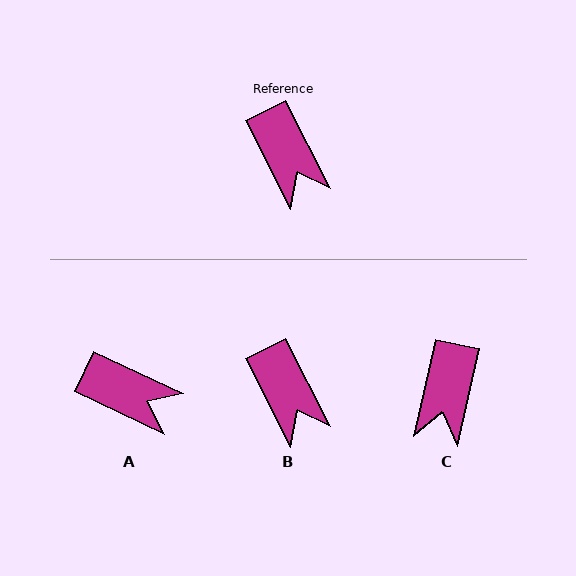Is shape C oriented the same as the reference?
No, it is off by about 40 degrees.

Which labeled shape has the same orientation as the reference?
B.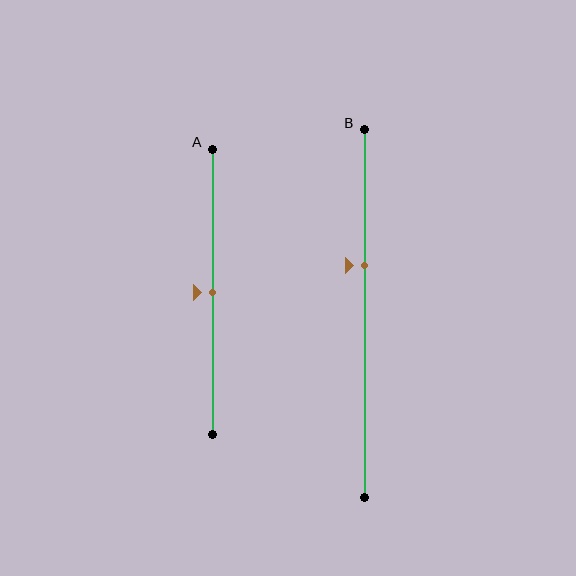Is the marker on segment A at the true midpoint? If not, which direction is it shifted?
Yes, the marker on segment A is at the true midpoint.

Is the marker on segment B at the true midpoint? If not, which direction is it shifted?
No, the marker on segment B is shifted upward by about 13% of the segment length.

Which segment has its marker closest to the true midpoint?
Segment A has its marker closest to the true midpoint.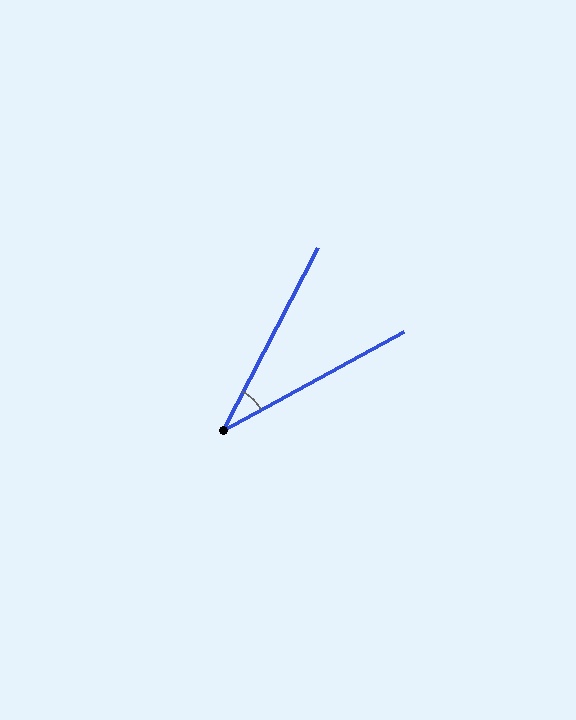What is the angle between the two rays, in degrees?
Approximately 34 degrees.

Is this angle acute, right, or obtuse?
It is acute.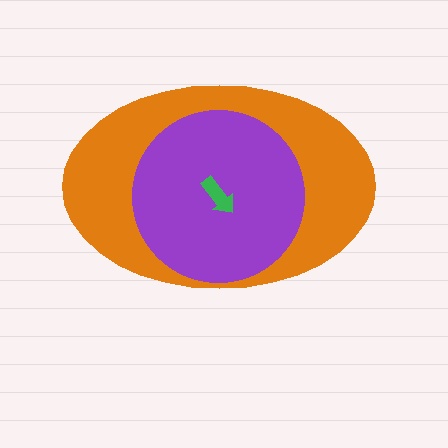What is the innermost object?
The green arrow.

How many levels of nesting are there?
3.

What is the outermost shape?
The orange ellipse.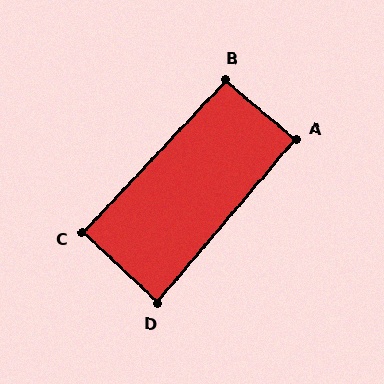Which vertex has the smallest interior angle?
D, at approximately 87 degrees.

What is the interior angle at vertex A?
Approximately 90 degrees (approximately right).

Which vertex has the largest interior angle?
B, at approximately 93 degrees.